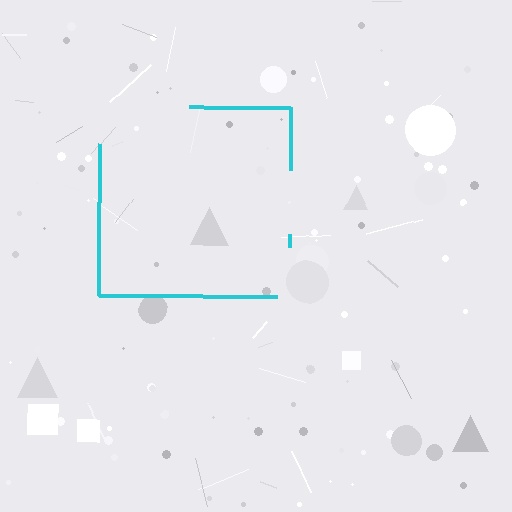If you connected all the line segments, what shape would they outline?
They would outline a square.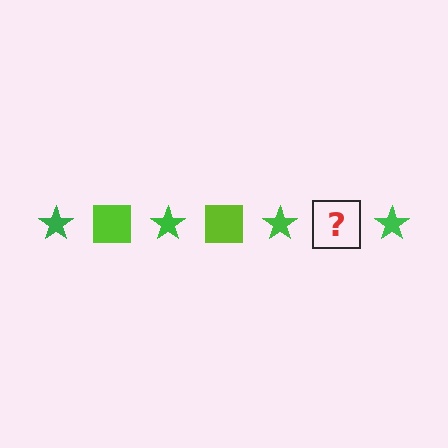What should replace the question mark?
The question mark should be replaced with a lime square.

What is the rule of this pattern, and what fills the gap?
The rule is that the pattern alternates between green star and lime square. The gap should be filled with a lime square.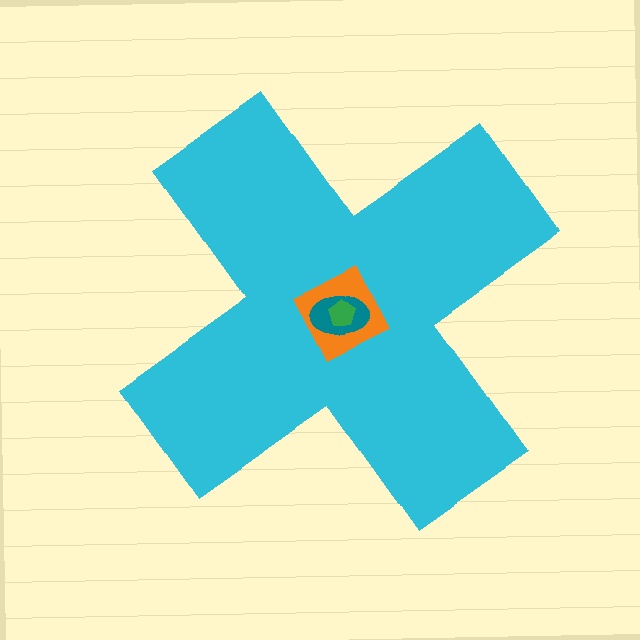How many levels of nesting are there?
4.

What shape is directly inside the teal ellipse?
The green pentagon.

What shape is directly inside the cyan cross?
The orange diamond.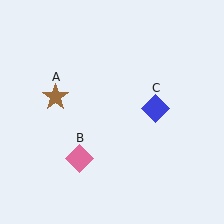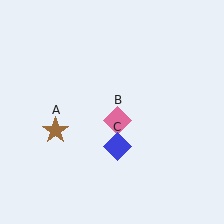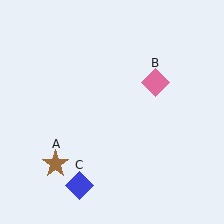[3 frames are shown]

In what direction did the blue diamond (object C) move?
The blue diamond (object C) moved down and to the left.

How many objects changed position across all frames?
3 objects changed position: brown star (object A), pink diamond (object B), blue diamond (object C).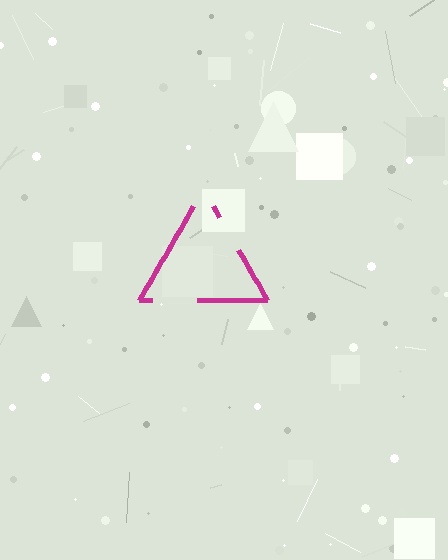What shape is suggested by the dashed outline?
The dashed outline suggests a triangle.